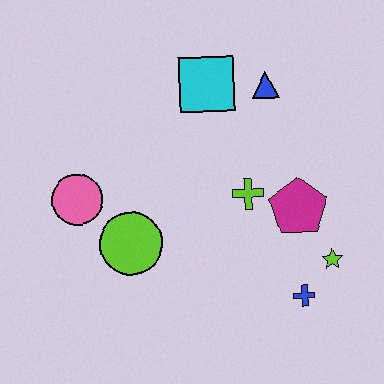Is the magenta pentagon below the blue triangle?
Yes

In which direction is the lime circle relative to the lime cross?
The lime circle is to the left of the lime cross.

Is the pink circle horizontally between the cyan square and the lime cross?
No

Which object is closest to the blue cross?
The lime star is closest to the blue cross.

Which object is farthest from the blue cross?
The pink circle is farthest from the blue cross.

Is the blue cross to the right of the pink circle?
Yes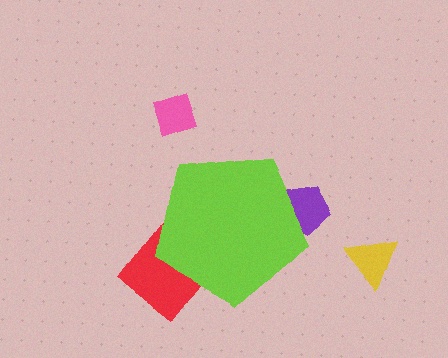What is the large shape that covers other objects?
A lime pentagon.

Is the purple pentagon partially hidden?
Yes, the purple pentagon is partially hidden behind the lime pentagon.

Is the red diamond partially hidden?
Yes, the red diamond is partially hidden behind the lime pentagon.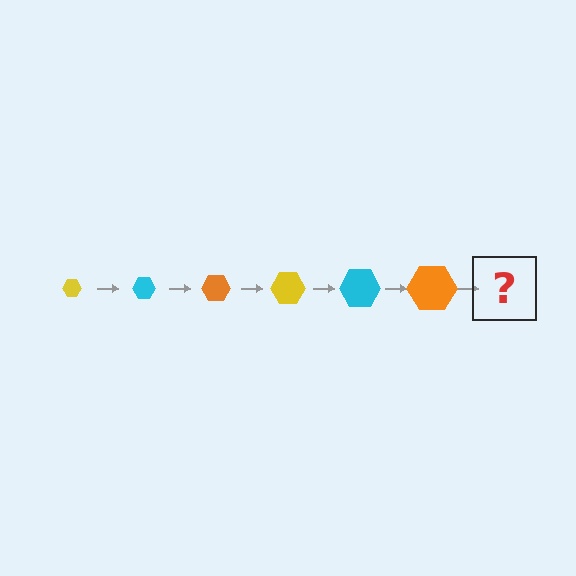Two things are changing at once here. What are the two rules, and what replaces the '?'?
The two rules are that the hexagon grows larger each step and the color cycles through yellow, cyan, and orange. The '?' should be a yellow hexagon, larger than the previous one.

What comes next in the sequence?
The next element should be a yellow hexagon, larger than the previous one.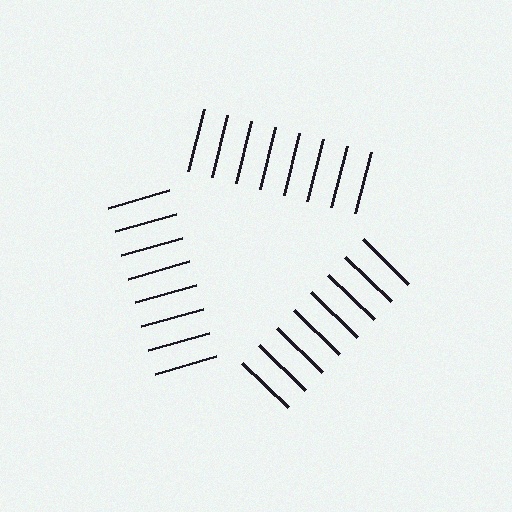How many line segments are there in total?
24 — 8 along each of the 3 edges.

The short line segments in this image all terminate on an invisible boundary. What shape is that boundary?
An illusory triangle — the line segments terminate on its edges but no continuous stroke is drawn.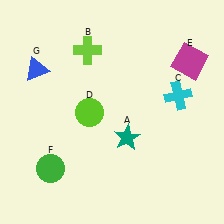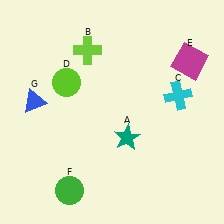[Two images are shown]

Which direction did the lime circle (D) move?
The lime circle (D) moved up.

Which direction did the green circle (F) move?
The green circle (F) moved down.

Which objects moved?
The objects that moved are: the lime circle (D), the green circle (F), the blue triangle (G).